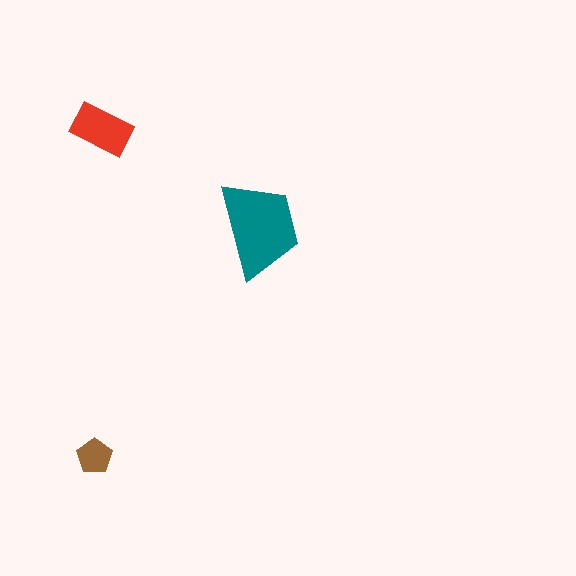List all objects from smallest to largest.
The brown pentagon, the red rectangle, the teal trapezoid.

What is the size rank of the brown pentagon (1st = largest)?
3rd.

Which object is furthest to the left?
The brown pentagon is leftmost.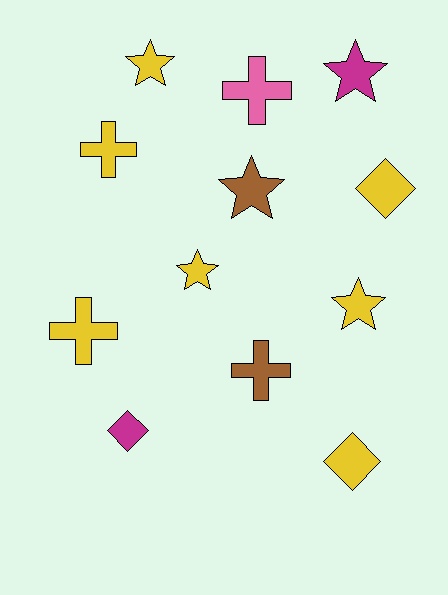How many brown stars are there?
There is 1 brown star.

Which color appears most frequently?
Yellow, with 7 objects.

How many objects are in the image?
There are 12 objects.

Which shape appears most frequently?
Star, with 5 objects.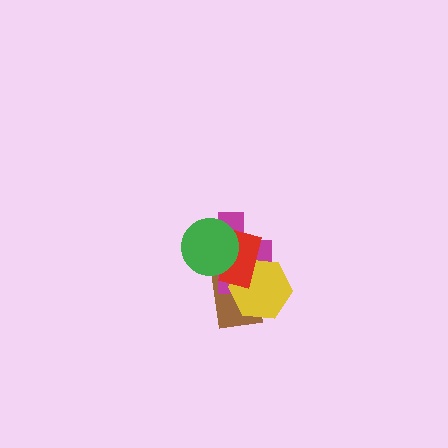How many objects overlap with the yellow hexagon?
3 objects overlap with the yellow hexagon.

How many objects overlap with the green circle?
3 objects overlap with the green circle.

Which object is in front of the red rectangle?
The green circle is in front of the red rectangle.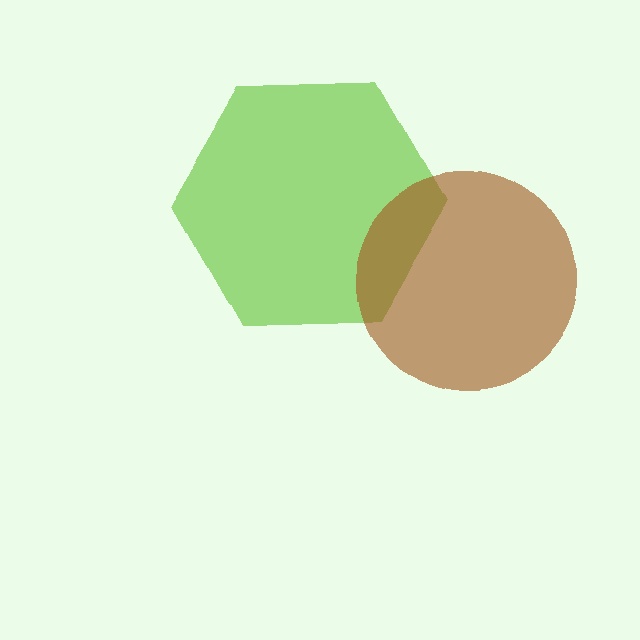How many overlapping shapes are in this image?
There are 2 overlapping shapes in the image.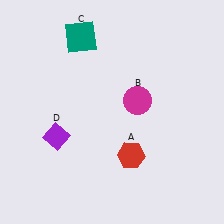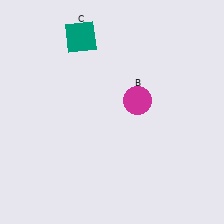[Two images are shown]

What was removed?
The red hexagon (A), the purple diamond (D) were removed in Image 2.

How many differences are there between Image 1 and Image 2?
There are 2 differences between the two images.